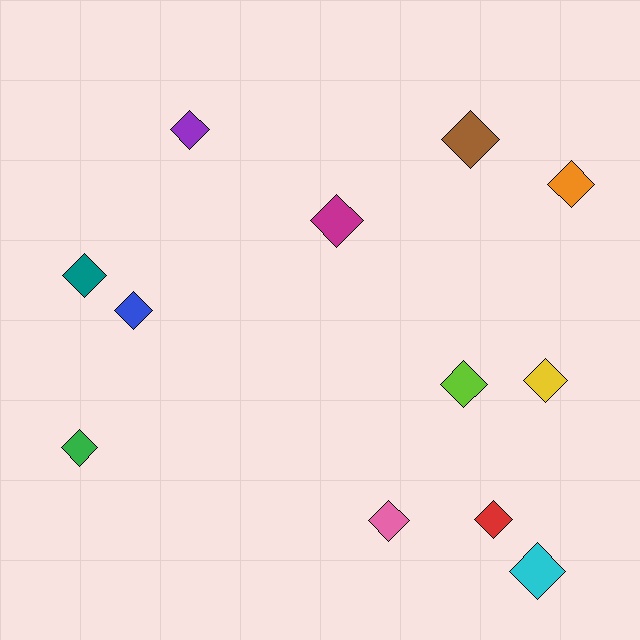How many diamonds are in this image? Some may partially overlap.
There are 12 diamonds.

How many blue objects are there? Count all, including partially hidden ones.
There is 1 blue object.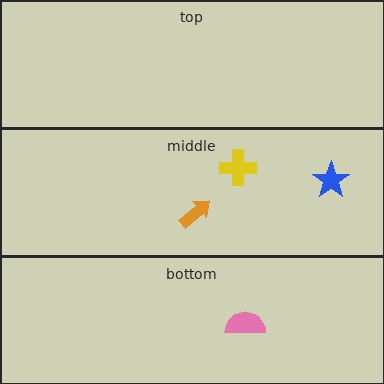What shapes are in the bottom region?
The pink semicircle.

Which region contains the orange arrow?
The middle region.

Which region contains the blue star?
The middle region.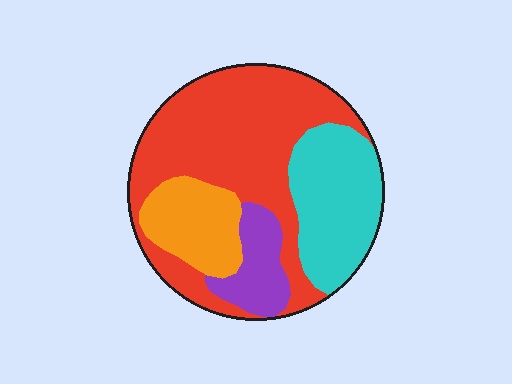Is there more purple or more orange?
Orange.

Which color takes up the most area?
Red, at roughly 50%.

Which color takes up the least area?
Purple, at roughly 10%.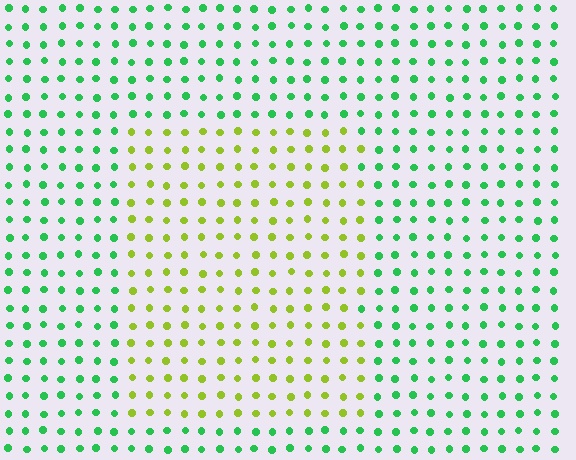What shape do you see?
I see a rectangle.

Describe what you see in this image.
The image is filled with small green elements in a uniform arrangement. A rectangle-shaped region is visible where the elements are tinted to a slightly different hue, forming a subtle color boundary.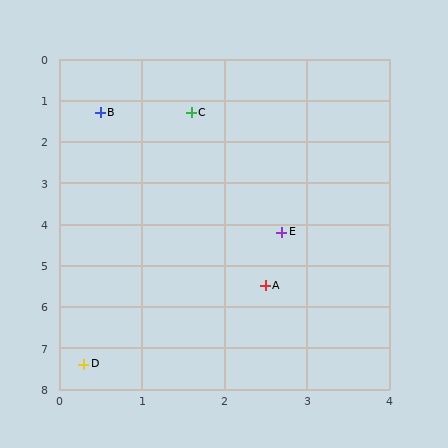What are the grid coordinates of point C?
Point C is at approximately (1.6, 1.3).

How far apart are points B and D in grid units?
Points B and D are about 6.1 grid units apart.